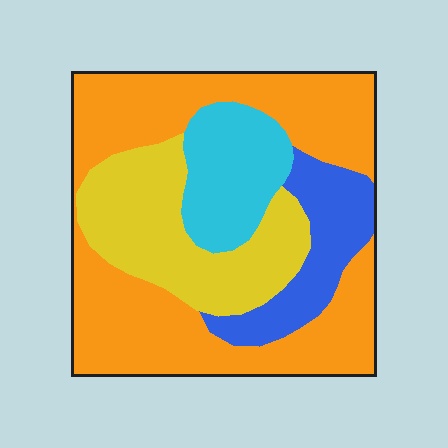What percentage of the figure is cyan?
Cyan covers 14% of the figure.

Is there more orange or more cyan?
Orange.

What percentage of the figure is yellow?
Yellow takes up about one quarter (1/4) of the figure.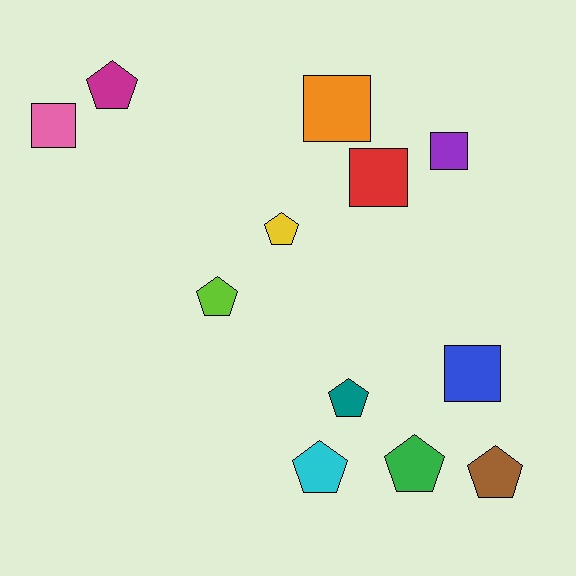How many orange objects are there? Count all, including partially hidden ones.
There is 1 orange object.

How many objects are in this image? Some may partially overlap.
There are 12 objects.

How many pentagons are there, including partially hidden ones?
There are 7 pentagons.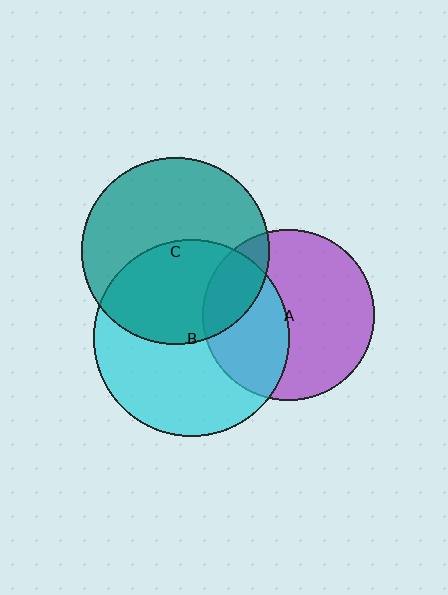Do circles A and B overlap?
Yes.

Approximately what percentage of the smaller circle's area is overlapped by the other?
Approximately 40%.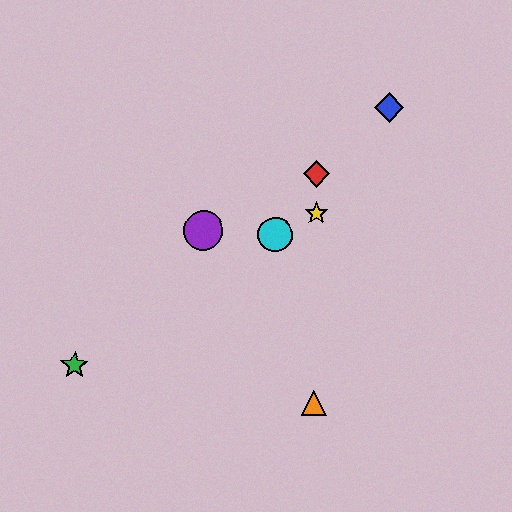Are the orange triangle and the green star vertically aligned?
No, the orange triangle is at x≈313 and the green star is at x≈75.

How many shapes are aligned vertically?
3 shapes (the red diamond, the yellow star, the orange triangle) are aligned vertically.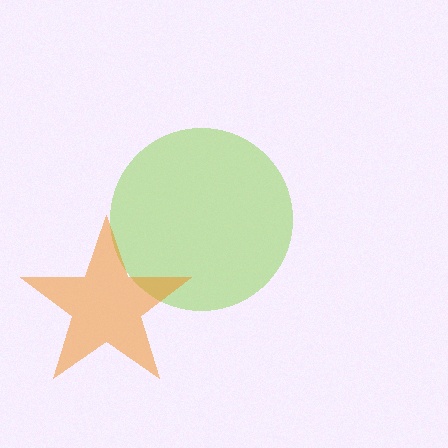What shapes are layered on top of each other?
The layered shapes are: a lime circle, an orange star.